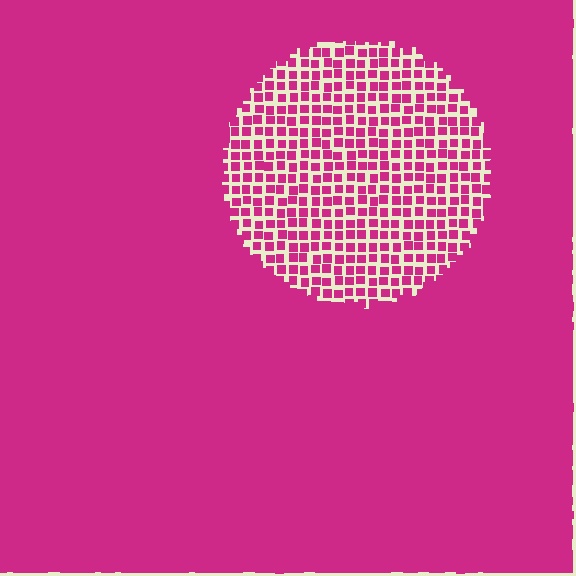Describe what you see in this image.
The image contains small magenta elements arranged at two different densities. A circle-shaped region is visible where the elements are less densely packed than the surrounding area.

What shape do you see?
I see a circle.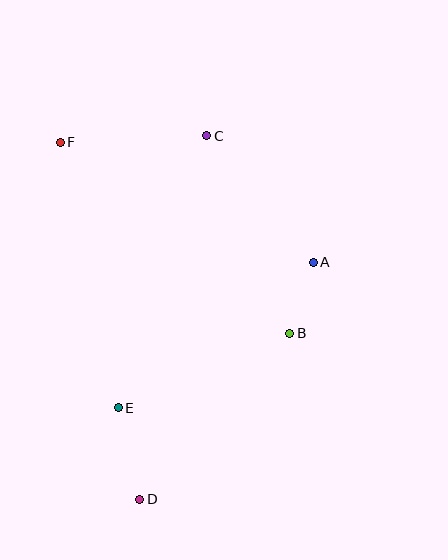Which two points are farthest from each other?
Points C and D are farthest from each other.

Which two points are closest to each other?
Points A and B are closest to each other.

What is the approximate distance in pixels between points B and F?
The distance between B and F is approximately 299 pixels.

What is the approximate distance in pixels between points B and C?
The distance between B and C is approximately 214 pixels.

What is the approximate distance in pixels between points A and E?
The distance between A and E is approximately 244 pixels.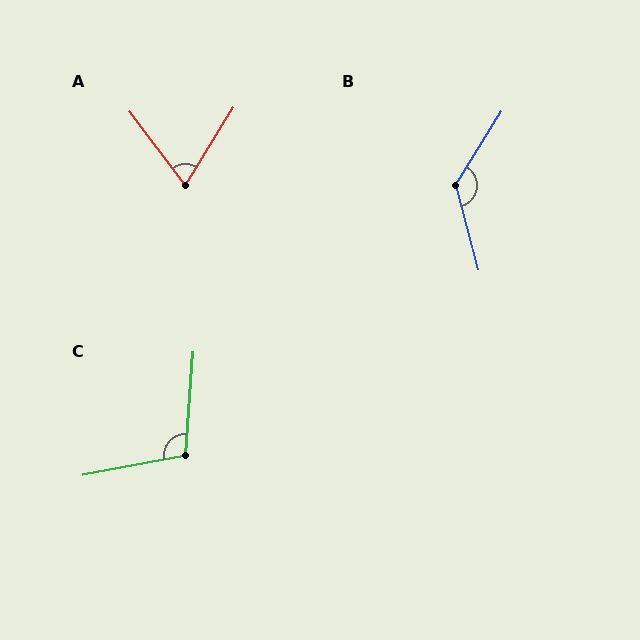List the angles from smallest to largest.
A (69°), C (105°), B (133°).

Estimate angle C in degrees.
Approximately 105 degrees.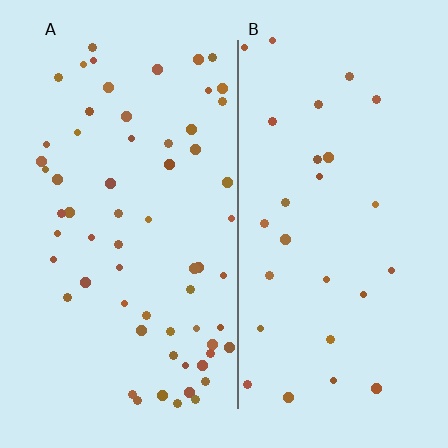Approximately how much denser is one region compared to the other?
Approximately 2.2× — region A over region B.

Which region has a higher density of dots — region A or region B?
A (the left).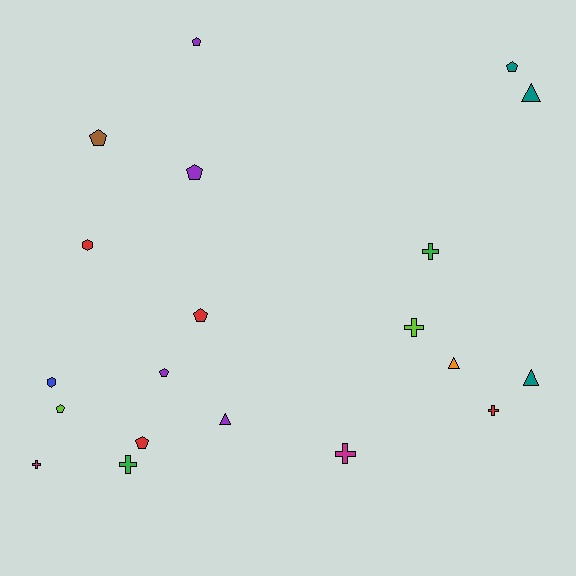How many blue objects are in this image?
There is 1 blue object.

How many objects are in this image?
There are 20 objects.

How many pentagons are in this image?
There are 8 pentagons.